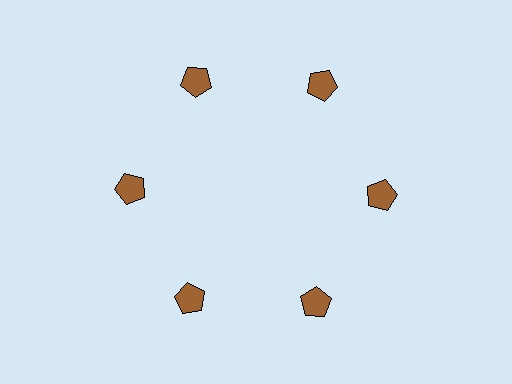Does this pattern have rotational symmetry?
Yes, this pattern has 6-fold rotational symmetry. It looks the same after rotating 60 degrees around the center.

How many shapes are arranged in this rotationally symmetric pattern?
There are 6 shapes, arranged in 6 groups of 1.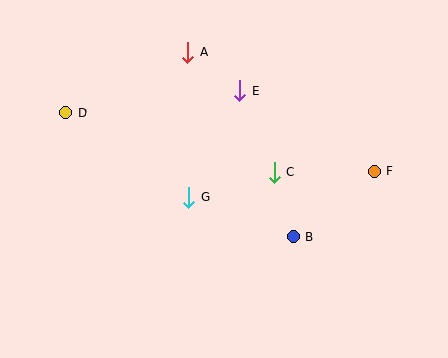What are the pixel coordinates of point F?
Point F is at (374, 172).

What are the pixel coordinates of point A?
Point A is at (187, 53).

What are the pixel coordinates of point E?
Point E is at (239, 91).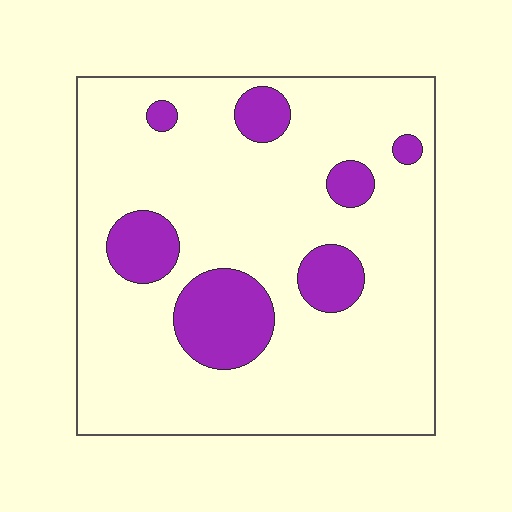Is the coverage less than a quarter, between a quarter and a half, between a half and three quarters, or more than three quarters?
Less than a quarter.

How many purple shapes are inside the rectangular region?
7.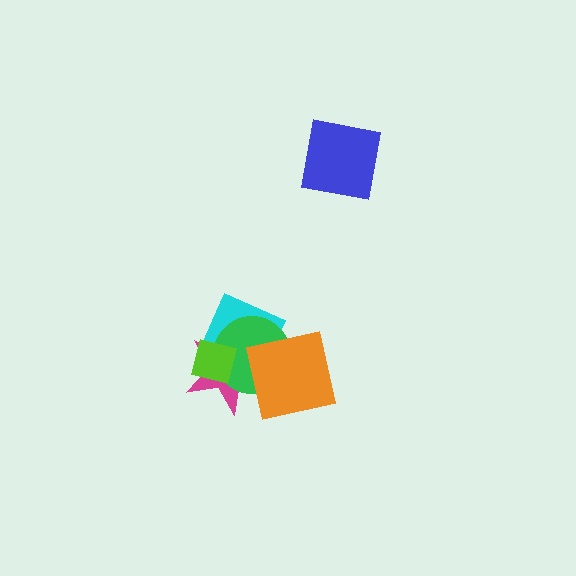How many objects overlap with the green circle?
4 objects overlap with the green circle.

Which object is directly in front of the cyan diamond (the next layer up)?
The green circle is directly in front of the cyan diamond.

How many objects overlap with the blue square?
0 objects overlap with the blue square.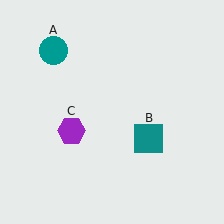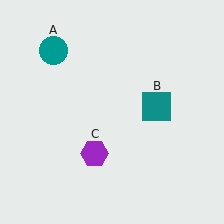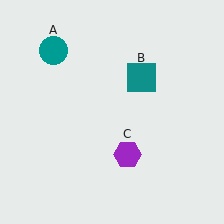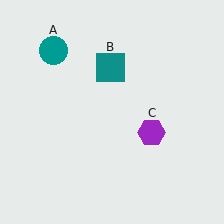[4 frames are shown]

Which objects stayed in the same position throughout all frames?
Teal circle (object A) remained stationary.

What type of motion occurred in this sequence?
The teal square (object B), purple hexagon (object C) rotated counterclockwise around the center of the scene.